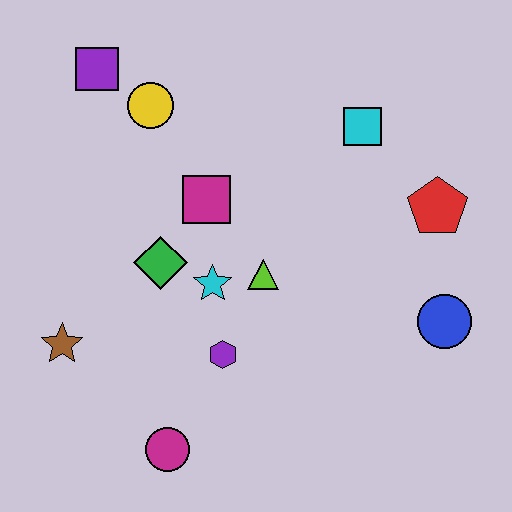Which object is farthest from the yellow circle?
The blue circle is farthest from the yellow circle.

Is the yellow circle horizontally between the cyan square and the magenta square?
No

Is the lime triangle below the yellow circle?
Yes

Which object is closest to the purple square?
The yellow circle is closest to the purple square.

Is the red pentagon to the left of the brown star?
No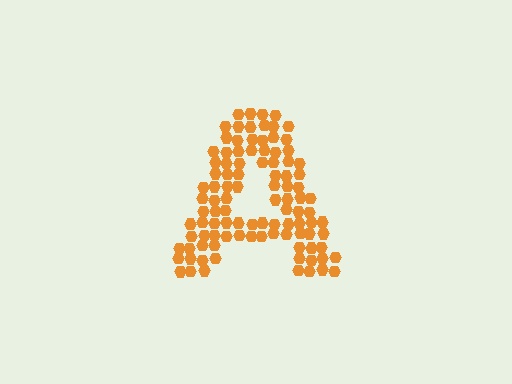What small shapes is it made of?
It is made of small hexagons.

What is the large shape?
The large shape is the letter A.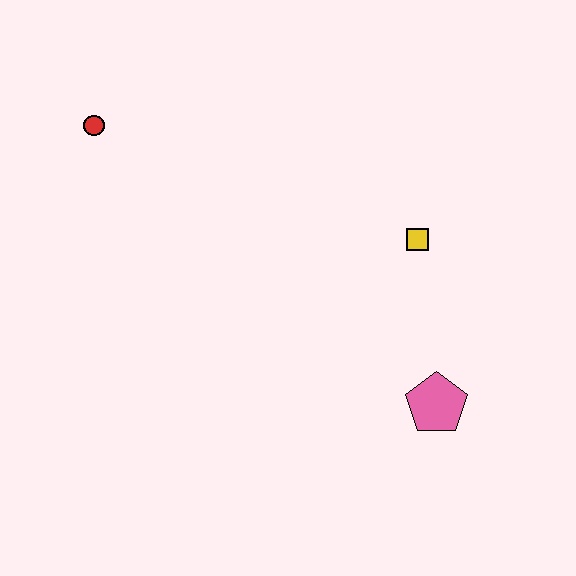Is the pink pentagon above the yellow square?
No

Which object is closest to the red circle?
The yellow square is closest to the red circle.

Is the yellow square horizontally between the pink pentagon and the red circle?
Yes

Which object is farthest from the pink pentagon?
The red circle is farthest from the pink pentagon.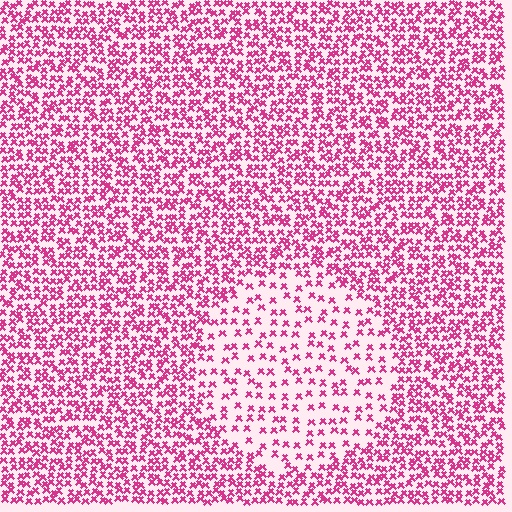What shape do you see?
I see a circle.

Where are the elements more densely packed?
The elements are more densely packed outside the circle boundary.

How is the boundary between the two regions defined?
The boundary is defined by a change in element density (approximately 2.2x ratio). All elements are the same color, size, and shape.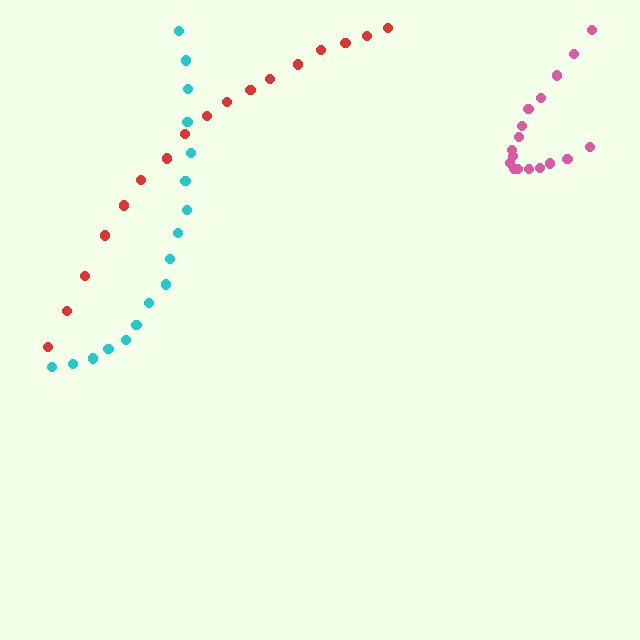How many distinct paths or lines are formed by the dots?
There are 3 distinct paths.